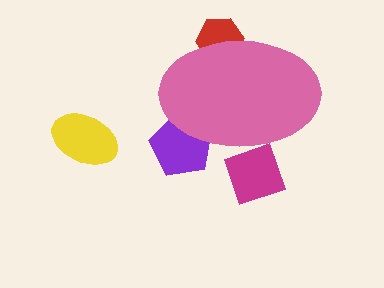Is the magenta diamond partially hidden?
Yes, the magenta diamond is partially hidden behind the pink ellipse.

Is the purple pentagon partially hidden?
Yes, the purple pentagon is partially hidden behind the pink ellipse.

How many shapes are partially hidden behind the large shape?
3 shapes are partially hidden.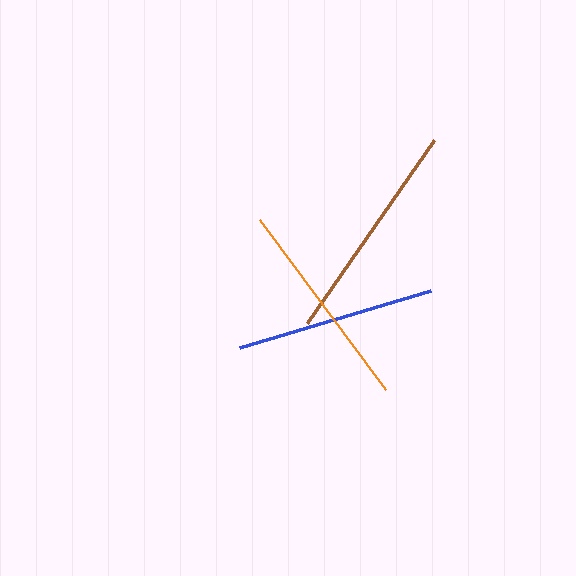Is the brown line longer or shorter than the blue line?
The brown line is longer than the blue line.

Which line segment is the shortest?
The blue line is the shortest at approximately 200 pixels.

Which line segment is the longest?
The brown line is the longest at approximately 223 pixels.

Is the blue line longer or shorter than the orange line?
The orange line is longer than the blue line.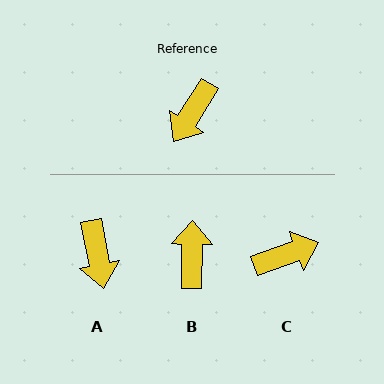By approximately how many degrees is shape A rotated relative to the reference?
Approximately 43 degrees counter-clockwise.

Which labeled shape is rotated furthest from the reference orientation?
B, about 149 degrees away.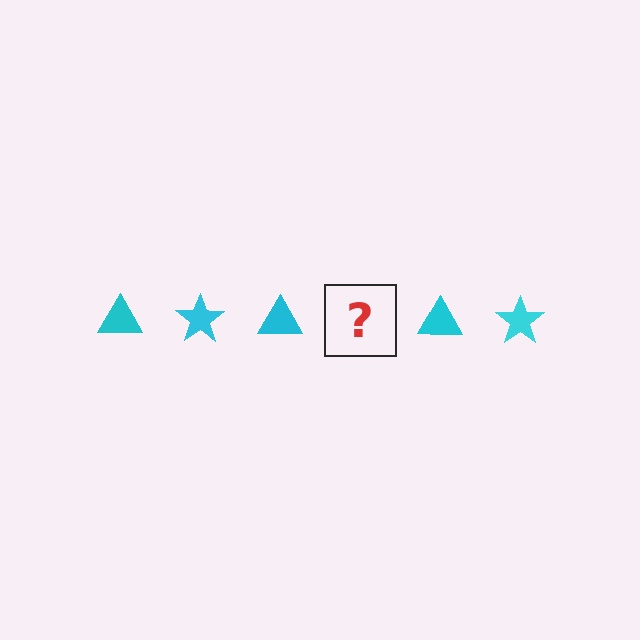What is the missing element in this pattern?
The missing element is a cyan star.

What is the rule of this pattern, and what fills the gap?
The rule is that the pattern cycles through triangle, star shapes in cyan. The gap should be filled with a cyan star.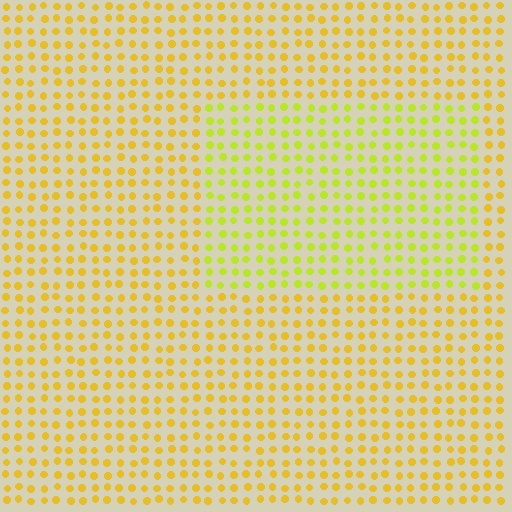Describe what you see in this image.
The image is filled with small yellow elements in a uniform arrangement. A rectangle-shaped region is visible where the elements are tinted to a slightly different hue, forming a subtle color boundary.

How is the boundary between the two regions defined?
The boundary is defined purely by a slight shift in hue (about 28 degrees). Spacing, size, and orientation are identical on both sides.